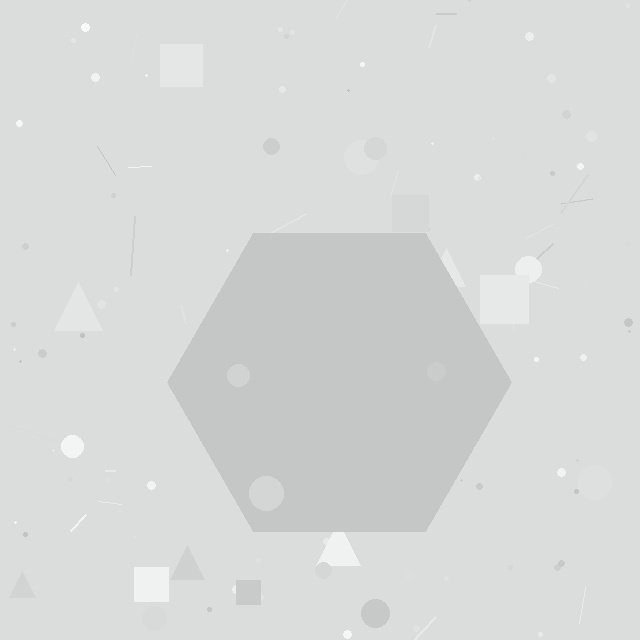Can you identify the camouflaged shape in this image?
The camouflaged shape is a hexagon.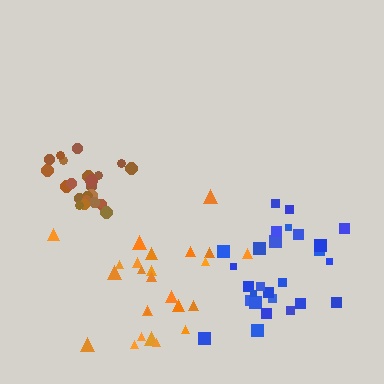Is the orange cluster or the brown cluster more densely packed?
Brown.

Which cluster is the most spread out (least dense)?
Orange.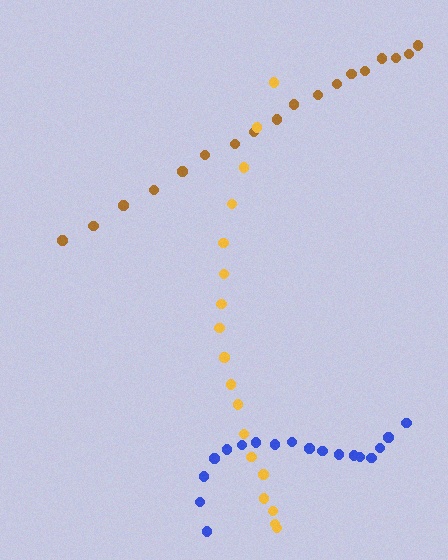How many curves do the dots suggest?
There are 3 distinct paths.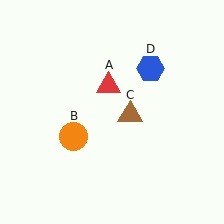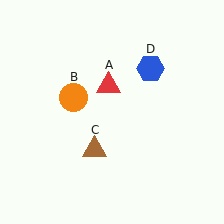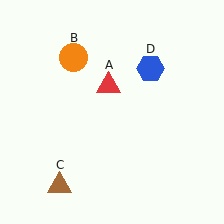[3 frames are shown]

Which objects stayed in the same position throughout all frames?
Red triangle (object A) and blue hexagon (object D) remained stationary.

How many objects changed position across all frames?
2 objects changed position: orange circle (object B), brown triangle (object C).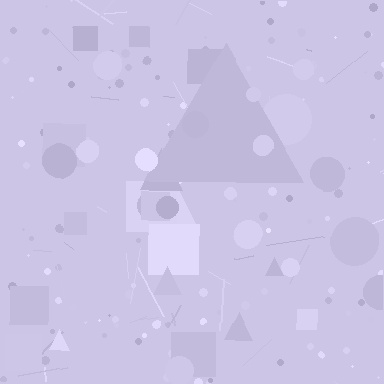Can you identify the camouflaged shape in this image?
The camouflaged shape is a triangle.